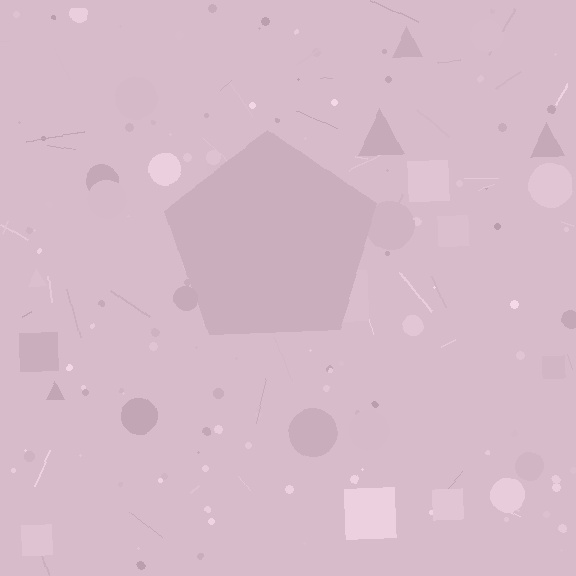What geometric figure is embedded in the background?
A pentagon is embedded in the background.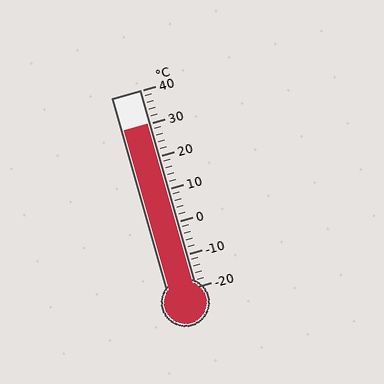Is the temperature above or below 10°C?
The temperature is above 10°C.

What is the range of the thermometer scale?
The thermometer scale ranges from -20°C to 40°C.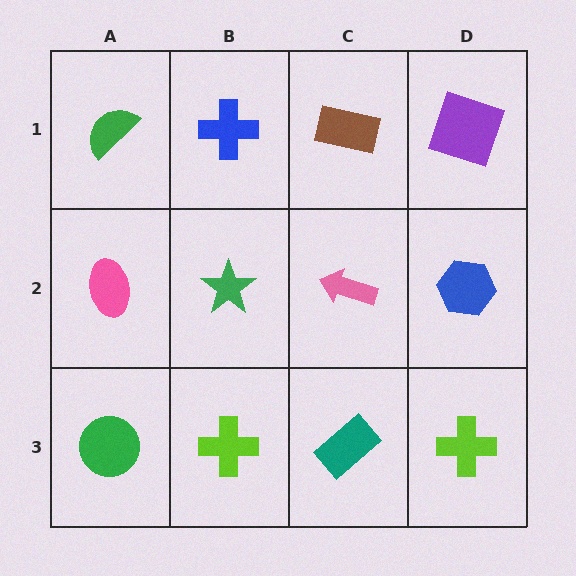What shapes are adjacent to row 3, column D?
A blue hexagon (row 2, column D), a teal rectangle (row 3, column C).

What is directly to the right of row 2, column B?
A pink arrow.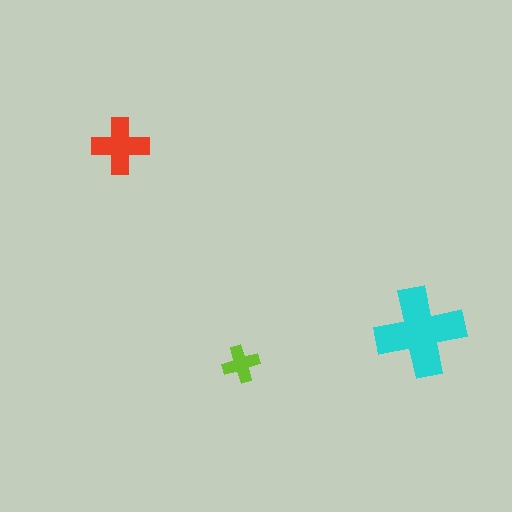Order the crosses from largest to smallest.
the cyan one, the red one, the lime one.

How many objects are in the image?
There are 3 objects in the image.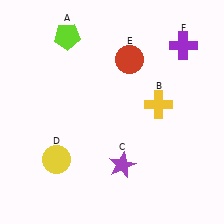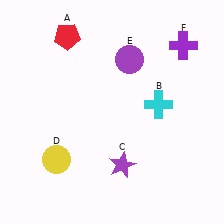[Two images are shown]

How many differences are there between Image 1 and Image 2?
There are 3 differences between the two images.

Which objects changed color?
A changed from lime to red. B changed from yellow to cyan. E changed from red to purple.